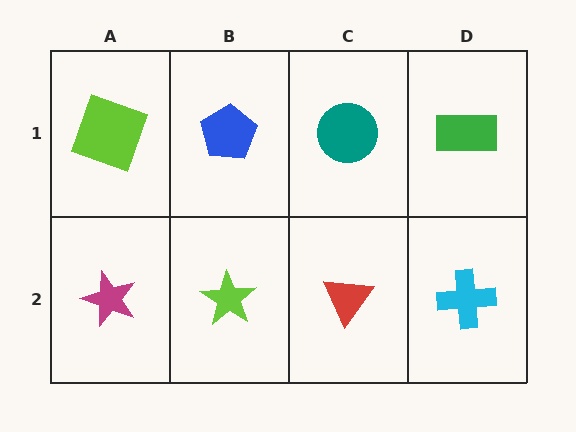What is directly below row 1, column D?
A cyan cross.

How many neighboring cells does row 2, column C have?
3.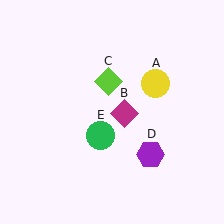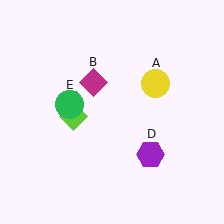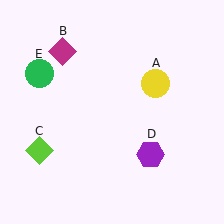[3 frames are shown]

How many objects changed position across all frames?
3 objects changed position: magenta diamond (object B), lime diamond (object C), green circle (object E).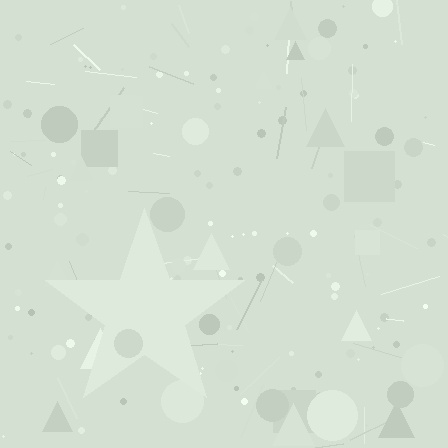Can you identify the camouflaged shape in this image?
The camouflaged shape is a star.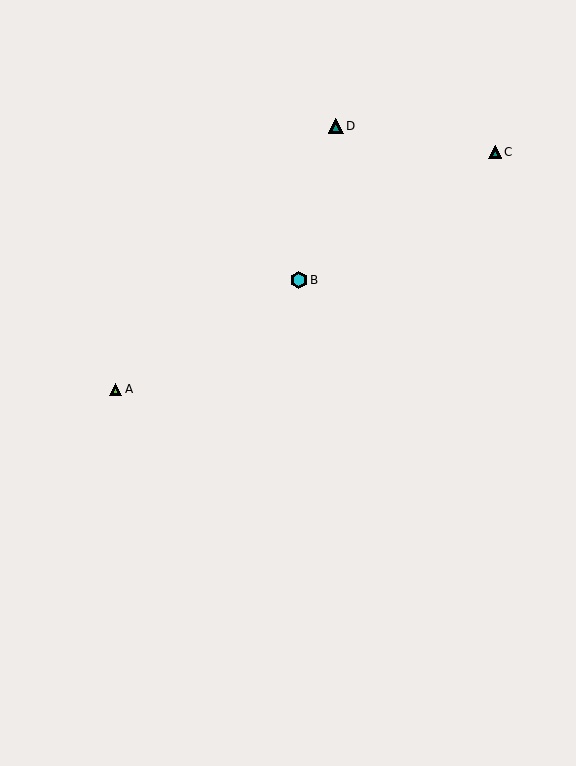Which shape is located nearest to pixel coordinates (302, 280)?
The cyan hexagon (labeled B) at (299, 280) is nearest to that location.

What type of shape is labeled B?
Shape B is a cyan hexagon.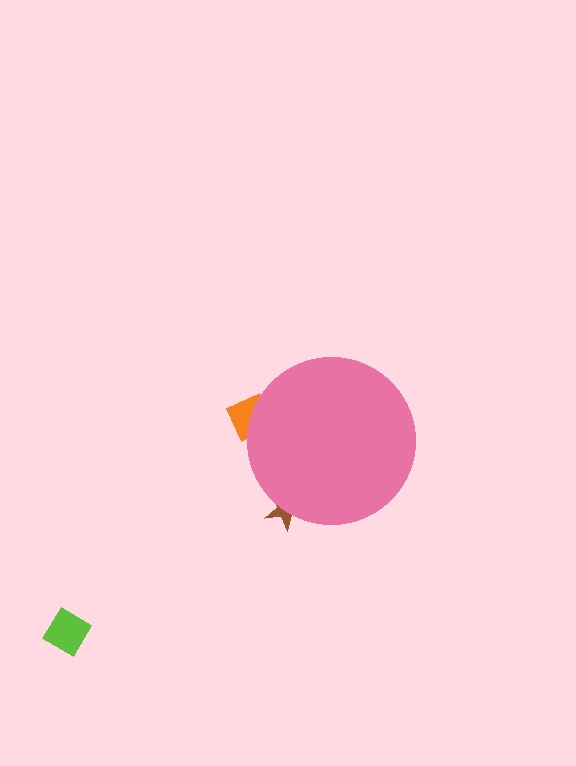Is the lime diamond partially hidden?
No, the lime diamond is fully visible.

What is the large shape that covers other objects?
A pink circle.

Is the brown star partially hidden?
Yes, the brown star is partially hidden behind the pink circle.